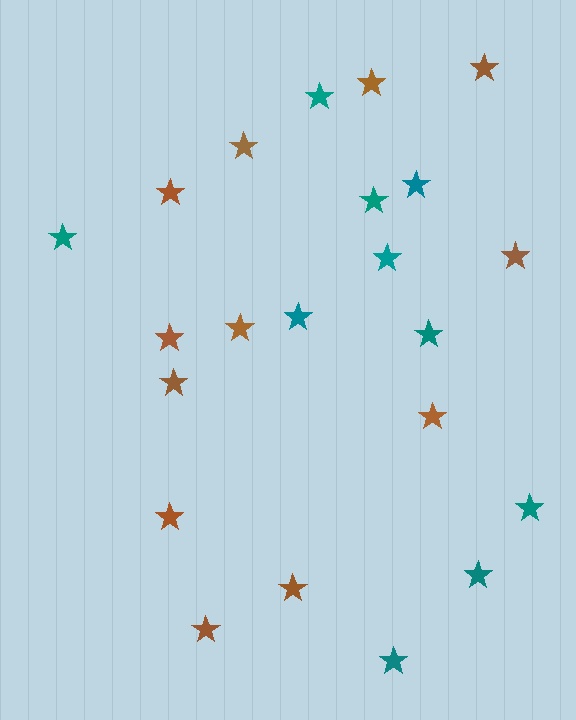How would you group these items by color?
There are 2 groups: one group of teal stars (10) and one group of brown stars (12).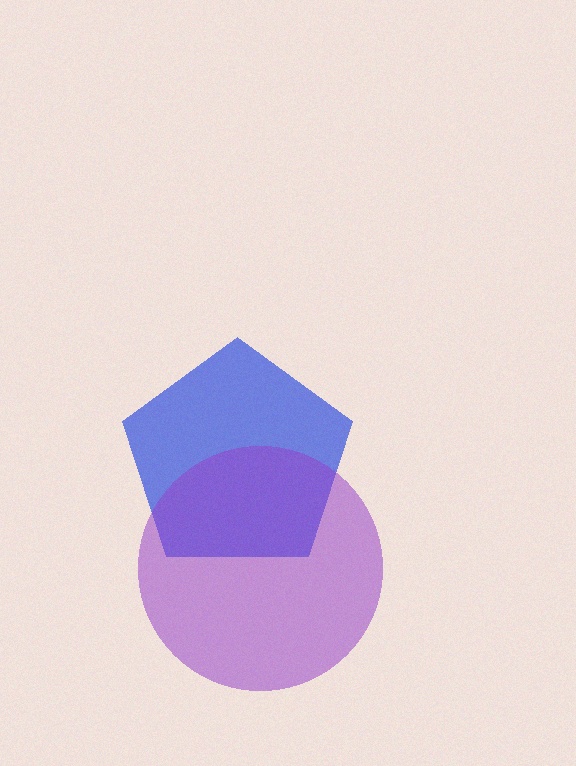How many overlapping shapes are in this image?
There are 2 overlapping shapes in the image.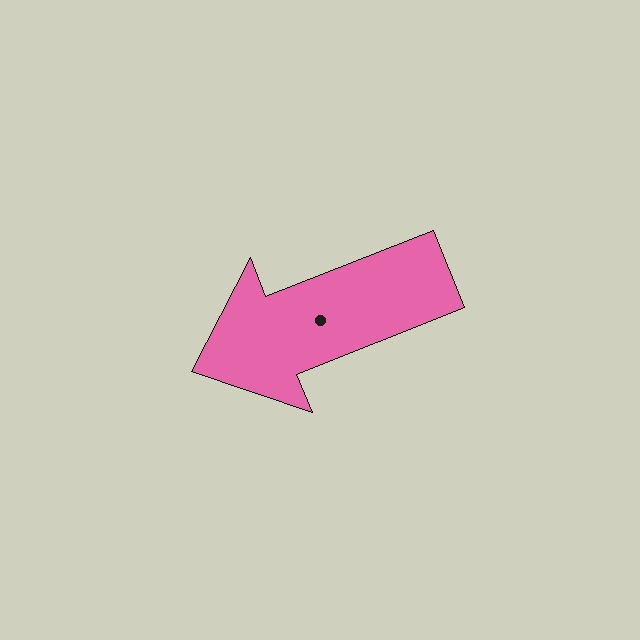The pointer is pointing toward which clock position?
Roughly 8 o'clock.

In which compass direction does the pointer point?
West.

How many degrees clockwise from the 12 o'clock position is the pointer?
Approximately 248 degrees.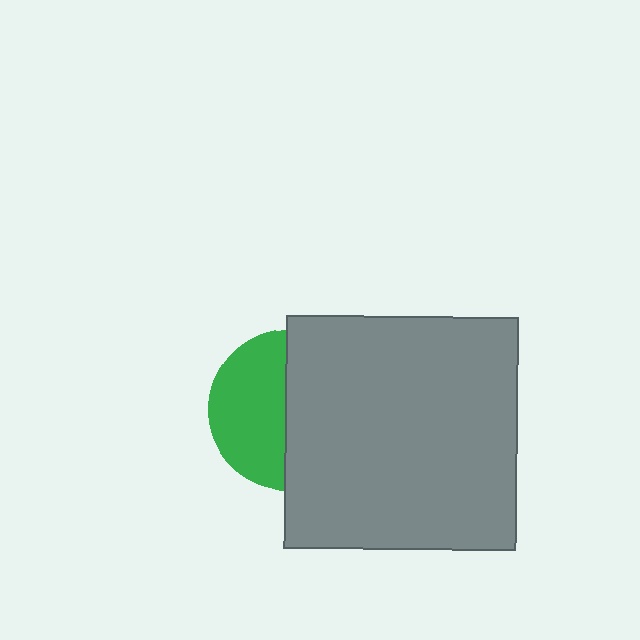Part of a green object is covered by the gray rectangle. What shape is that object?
It is a circle.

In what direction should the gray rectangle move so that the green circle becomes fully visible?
The gray rectangle should move right. That is the shortest direction to clear the overlap and leave the green circle fully visible.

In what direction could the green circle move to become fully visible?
The green circle could move left. That would shift it out from behind the gray rectangle entirely.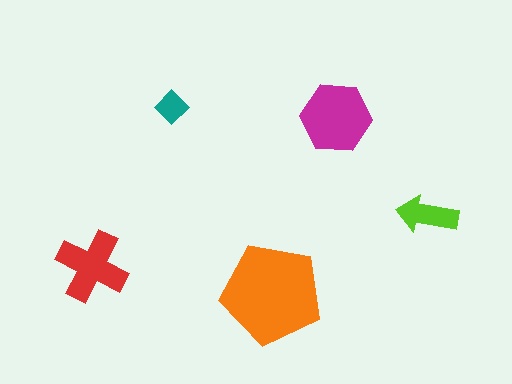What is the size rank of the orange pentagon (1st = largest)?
1st.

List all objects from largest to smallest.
The orange pentagon, the magenta hexagon, the red cross, the lime arrow, the teal diamond.